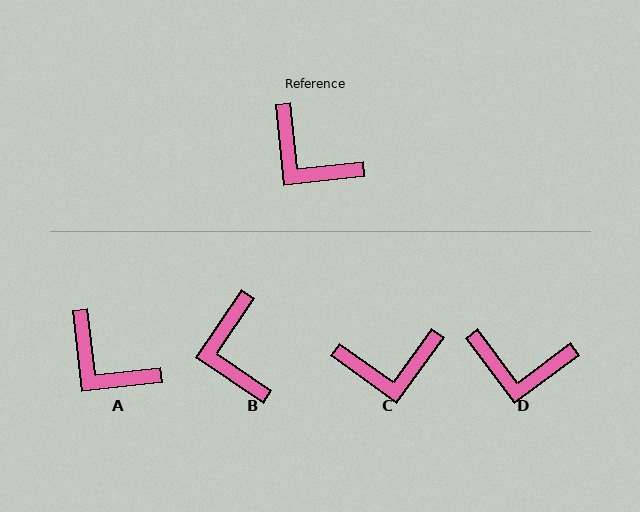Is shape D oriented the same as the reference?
No, it is off by about 30 degrees.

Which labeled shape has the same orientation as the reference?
A.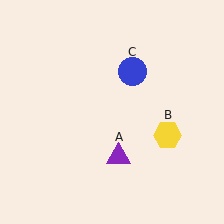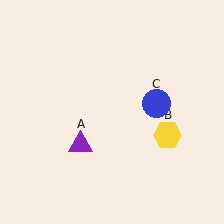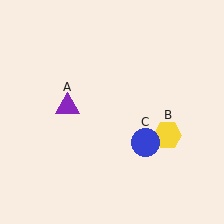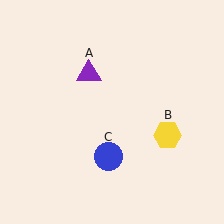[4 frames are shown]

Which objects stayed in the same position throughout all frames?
Yellow hexagon (object B) remained stationary.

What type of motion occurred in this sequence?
The purple triangle (object A), blue circle (object C) rotated clockwise around the center of the scene.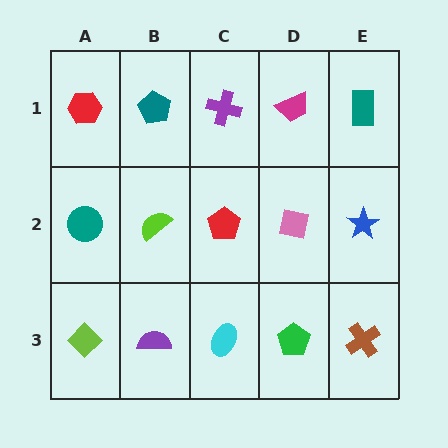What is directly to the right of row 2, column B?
A red pentagon.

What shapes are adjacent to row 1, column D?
A pink square (row 2, column D), a purple cross (row 1, column C), a teal rectangle (row 1, column E).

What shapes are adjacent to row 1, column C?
A red pentagon (row 2, column C), a teal pentagon (row 1, column B), a magenta trapezoid (row 1, column D).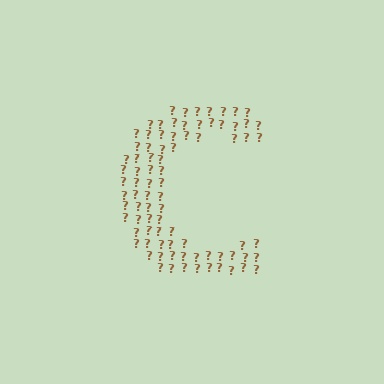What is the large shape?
The large shape is the letter C.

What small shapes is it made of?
It is made of small question marks.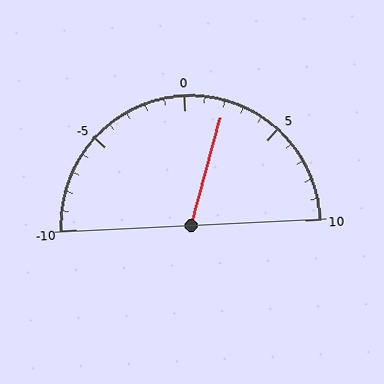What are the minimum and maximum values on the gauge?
The gauge ranges from -10 to 10.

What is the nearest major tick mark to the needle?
The nearest major tick mark is 0.